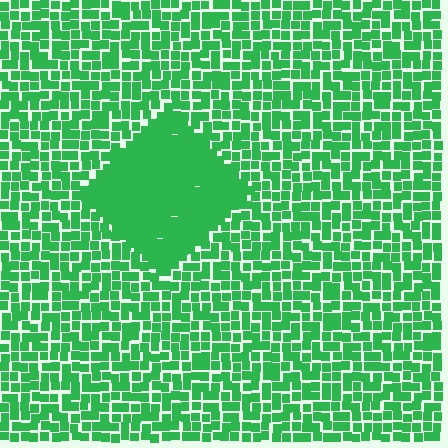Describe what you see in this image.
The image contains small green elements arranged at two different densities. A diamond-shaped region is visible where the elements are more densely packed than the surrounding area.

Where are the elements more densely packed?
The elements are more densely packed inside the diamond boundary.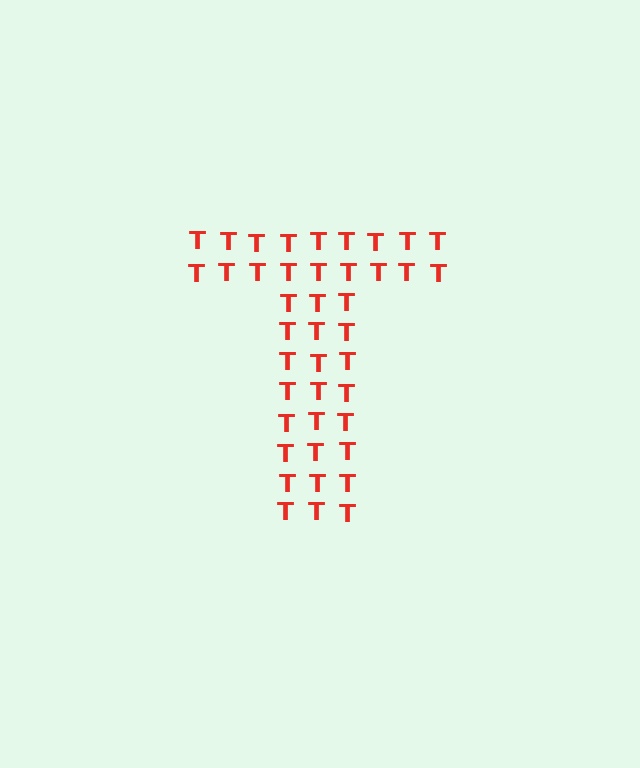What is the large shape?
The large shape is the letter T.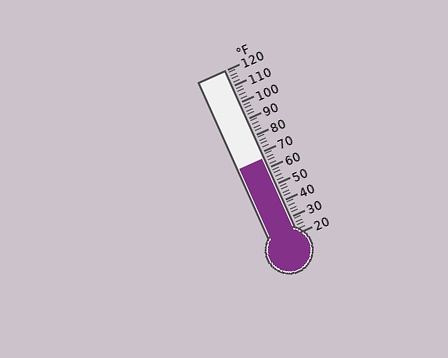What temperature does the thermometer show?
The thermometer shows approximately 66°F.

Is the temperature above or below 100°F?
The temperature is below 100°F.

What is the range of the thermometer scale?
The thermometer scale ranges from 20°F to 120°F.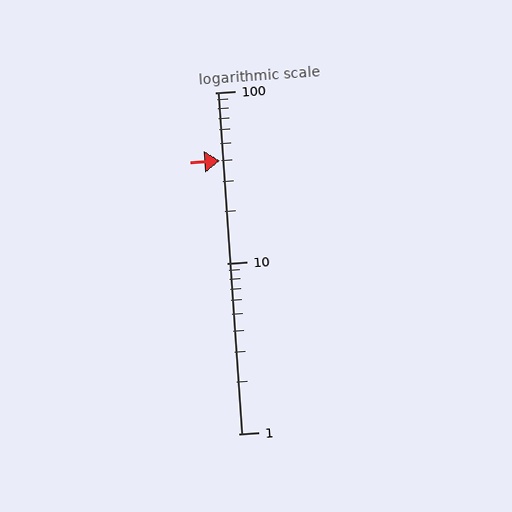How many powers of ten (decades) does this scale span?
The scale spans 2 decades, from 1 to 100.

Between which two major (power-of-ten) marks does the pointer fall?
The pointer is between 10 and 100.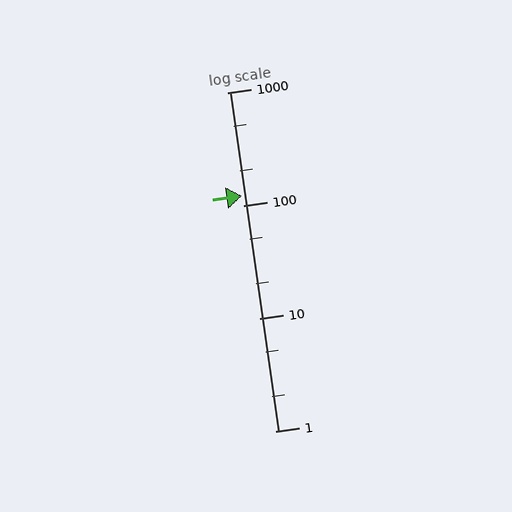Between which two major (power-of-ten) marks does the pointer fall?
The pointer is between 100 and 1000.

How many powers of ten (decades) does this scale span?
The scale spans 3 decades, from 1 to 1000.